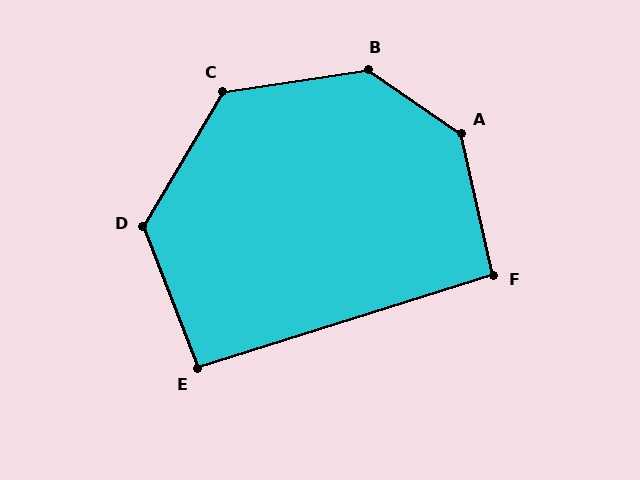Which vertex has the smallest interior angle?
E, at approximately 94 degrees.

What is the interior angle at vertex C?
Approximately 129 degrees (obtuse).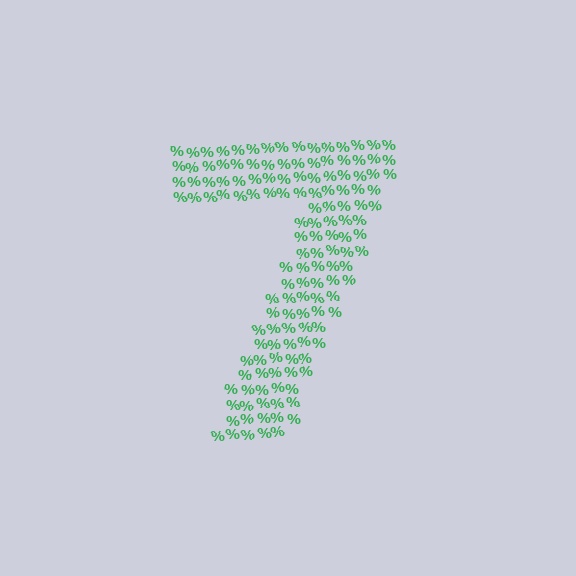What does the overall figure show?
The overall figure shows the digit 7.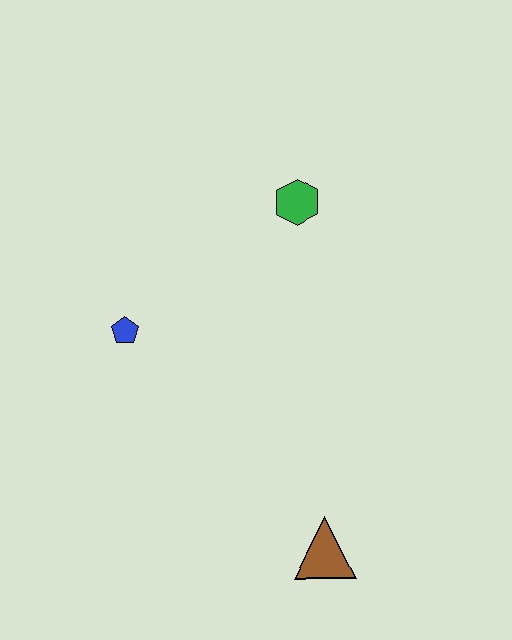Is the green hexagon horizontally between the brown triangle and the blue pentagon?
Yes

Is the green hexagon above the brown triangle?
Yes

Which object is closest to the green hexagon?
The blue pentagon is closest to the green hexagon.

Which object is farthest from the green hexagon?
The brown triangle is farthest from the green hexagon.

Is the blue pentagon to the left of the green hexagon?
Yes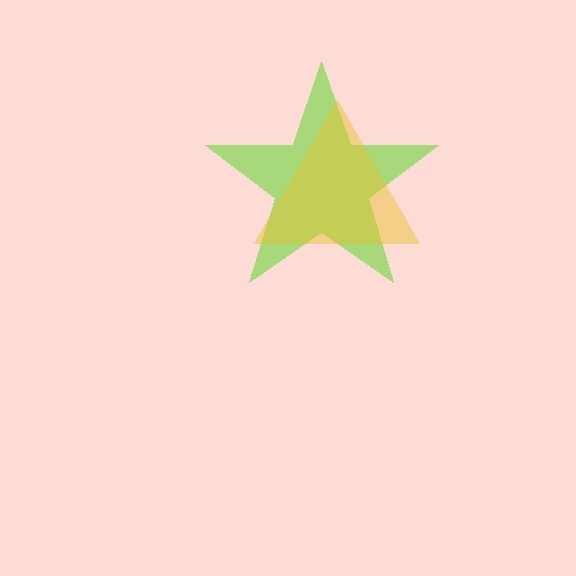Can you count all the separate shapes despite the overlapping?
Yes, there are 2 separate shapes.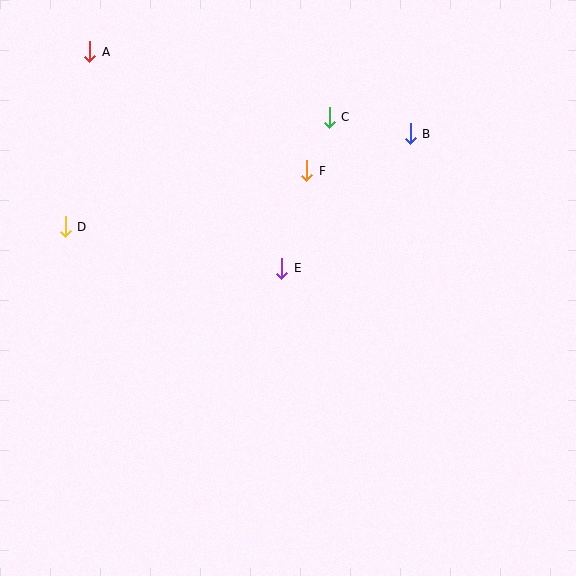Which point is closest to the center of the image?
Point E at (282, 268) is closest to the center.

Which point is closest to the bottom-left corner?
Point D is closest to the bottom-left corner.